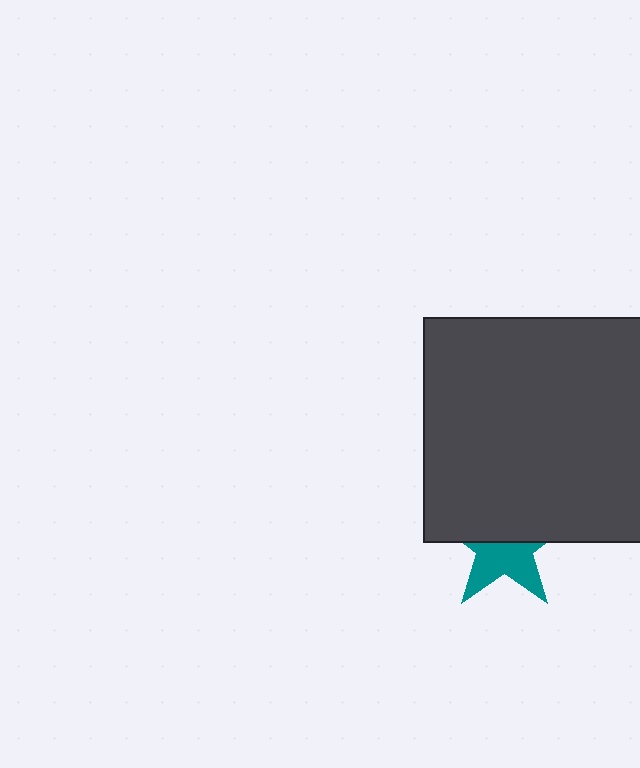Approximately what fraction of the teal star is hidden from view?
Roughly 53% of the teal star is hidden behind the dark gray square.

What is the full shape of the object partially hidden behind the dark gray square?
The partially hidden object is a teal star.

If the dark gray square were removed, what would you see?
You would see the complete teal star.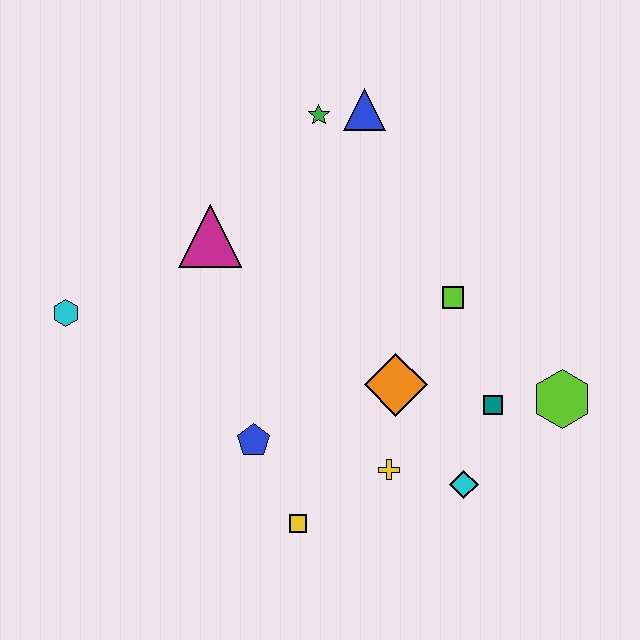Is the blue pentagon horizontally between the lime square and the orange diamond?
No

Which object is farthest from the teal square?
The cyan hexagon is farthest from the teal square.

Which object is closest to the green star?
The blue triangle is closest to the green star.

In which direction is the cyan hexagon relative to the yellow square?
The cyan hexagon is to the left of the yellow square.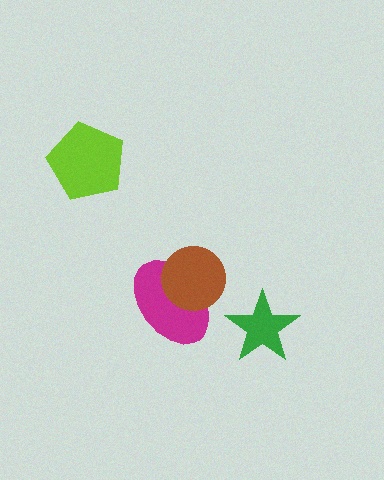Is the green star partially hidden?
No, no other shape covers it.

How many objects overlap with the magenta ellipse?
1 object overlaps with the magenta ellipse.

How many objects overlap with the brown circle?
1 object overlaps with the brown circle.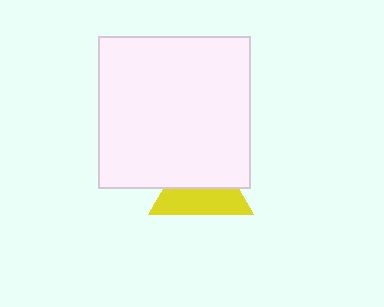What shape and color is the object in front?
The object in front is a white square.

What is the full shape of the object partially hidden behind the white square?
The partially hidden object is a yellow triangle.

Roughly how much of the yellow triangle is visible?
About half of it is visible (roughly 49%).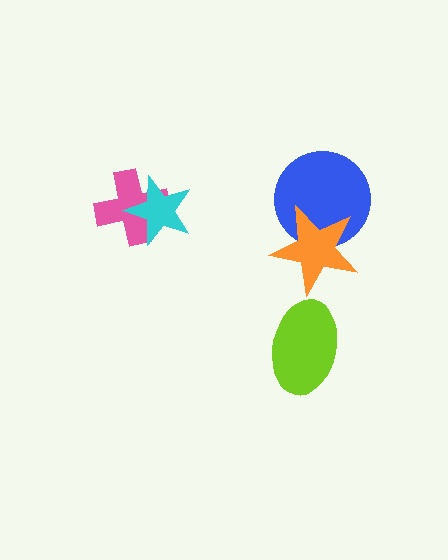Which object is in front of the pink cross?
The cyan star is in front of the pink cross.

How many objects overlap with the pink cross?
1 object overlaps with the pink cross.